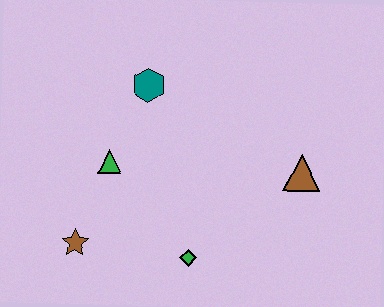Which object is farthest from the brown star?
The brown triangle is farthest from the brown star.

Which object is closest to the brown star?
The green triangle is closest to the brown star.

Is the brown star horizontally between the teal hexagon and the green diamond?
No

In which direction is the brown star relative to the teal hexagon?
The brown star is below the teal hexagon.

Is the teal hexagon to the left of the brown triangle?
Yes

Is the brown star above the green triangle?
No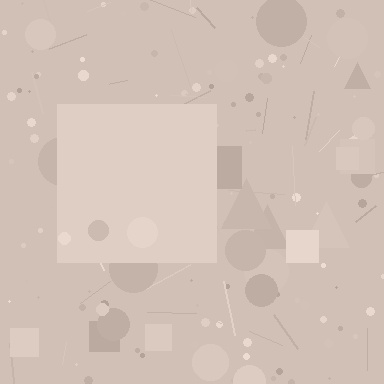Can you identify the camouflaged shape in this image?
The camouflaged shape is a square.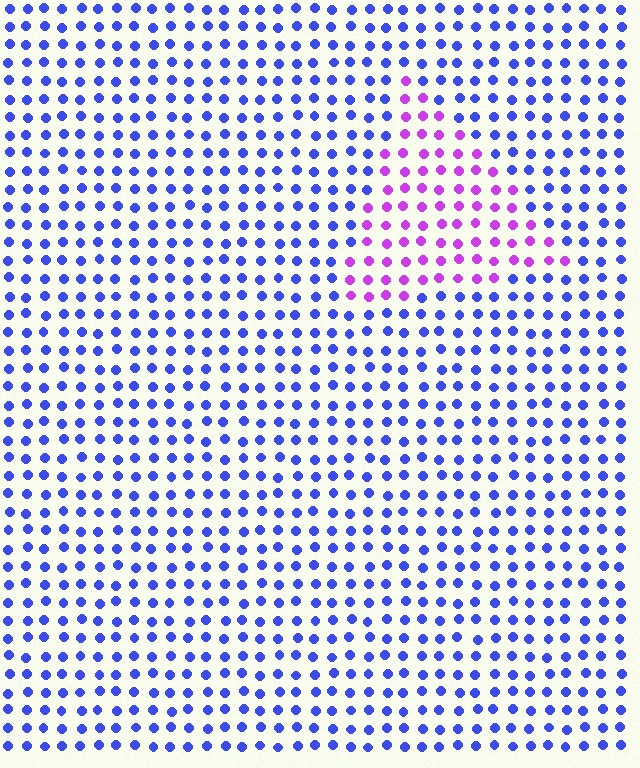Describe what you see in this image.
The image is filled with small blue elements in a uniform arrangement. A triangle-shaped region is visible where the elements are tinted to a slightly different hue, forming a subtle color boundary.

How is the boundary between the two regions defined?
The boundary is defined purely by a slight shift in hue (about 55 degrees). Spacing, size, and orientation are identical on both sides.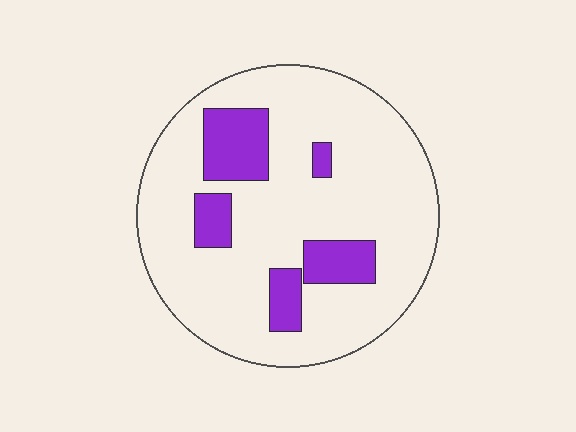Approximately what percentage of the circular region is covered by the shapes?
Approximately 20%.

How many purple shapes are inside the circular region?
5.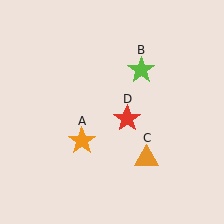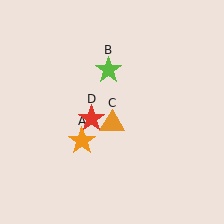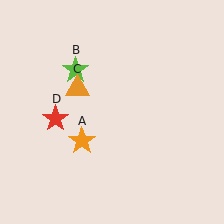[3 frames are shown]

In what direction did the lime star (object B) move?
The lime star (object B) moved left.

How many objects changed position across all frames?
3 objects changed position: lime star (object B), orange triangle (object C), red star (object D).